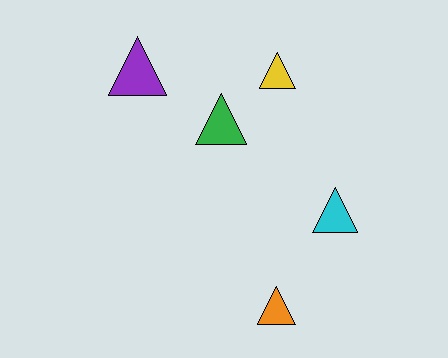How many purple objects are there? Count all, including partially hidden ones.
There is 1 purple object.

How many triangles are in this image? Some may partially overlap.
There are 5 triangles.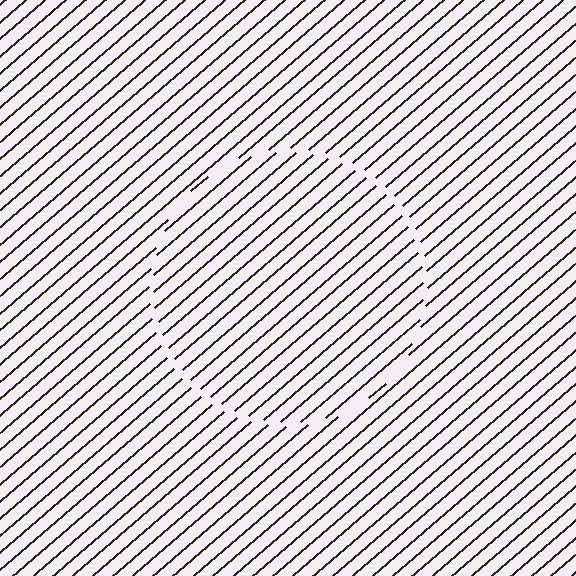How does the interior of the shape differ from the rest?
The interior of the shape contains the same grating, shifted by half a period — the contour is defined by the phase discontinuity where line-ends from the inner and outer gratings abut.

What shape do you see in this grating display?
An illusory circle. The interior of the shape contains the same grating, shifted by half a period — the contour is defined by the phase discontinuity where line-ends from the inner and outer gratings abut.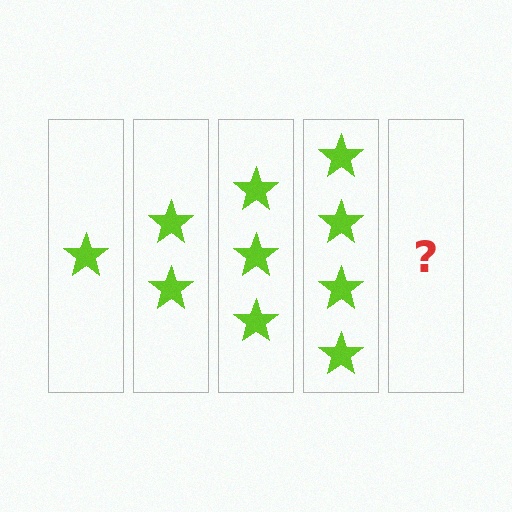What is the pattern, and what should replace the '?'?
The pattern is that each step adds one more star. The '?' should be 5 stars.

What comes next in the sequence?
The next element should be 5 stars.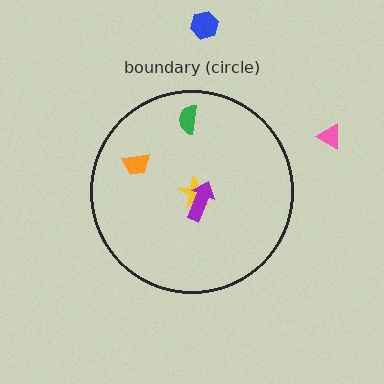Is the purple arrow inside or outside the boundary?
Inside.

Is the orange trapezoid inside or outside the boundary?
Inside.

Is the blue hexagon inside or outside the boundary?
Outside.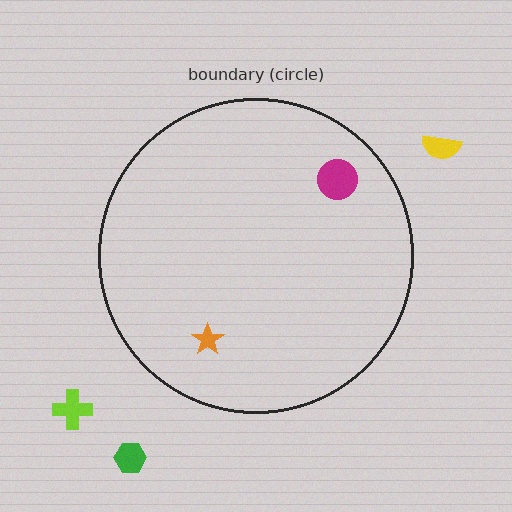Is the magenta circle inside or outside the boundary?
Inside.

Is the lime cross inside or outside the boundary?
Outside.